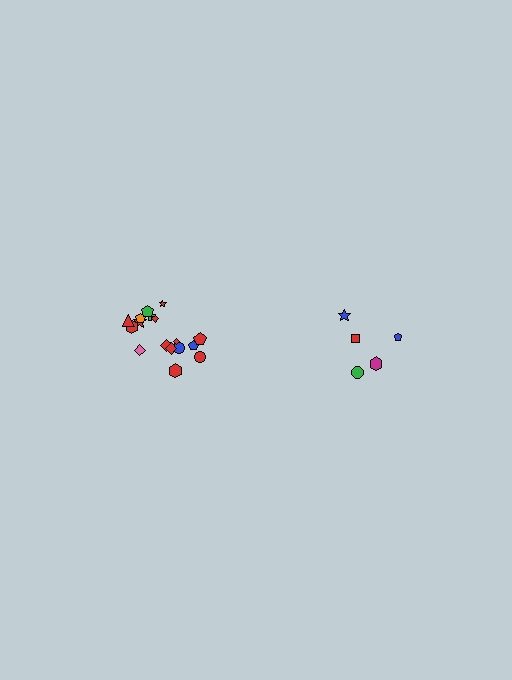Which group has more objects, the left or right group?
The left group.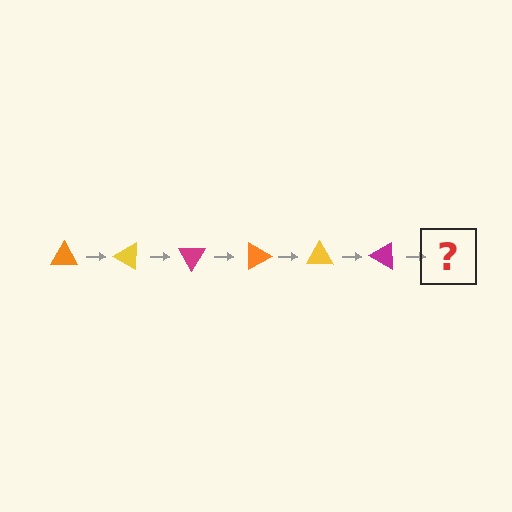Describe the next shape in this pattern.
It should be an orange triangle, rotated 180 degrees from the start.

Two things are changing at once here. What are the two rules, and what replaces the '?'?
The two rules are that it rotates 30 degrees each step and the color cycles through orange, yellow, and magenta. The '?' should be an orange triangle, rotated 180 degrees from the start.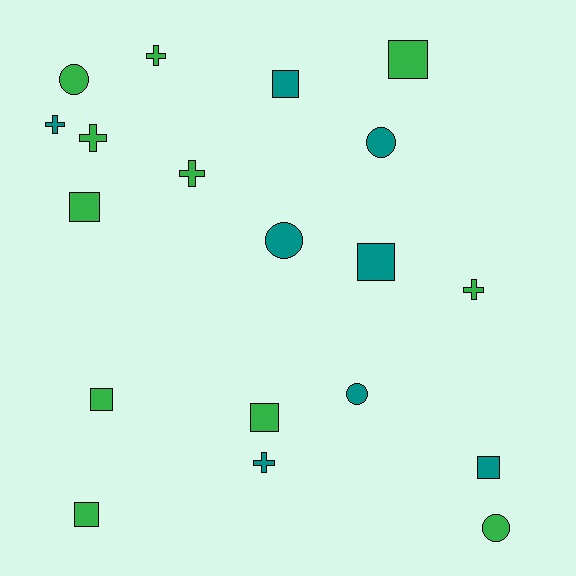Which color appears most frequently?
Green, with 11 objects.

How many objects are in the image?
There are 19 objects.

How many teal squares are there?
There are 3 teal squares.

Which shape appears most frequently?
Square, with 8 objects.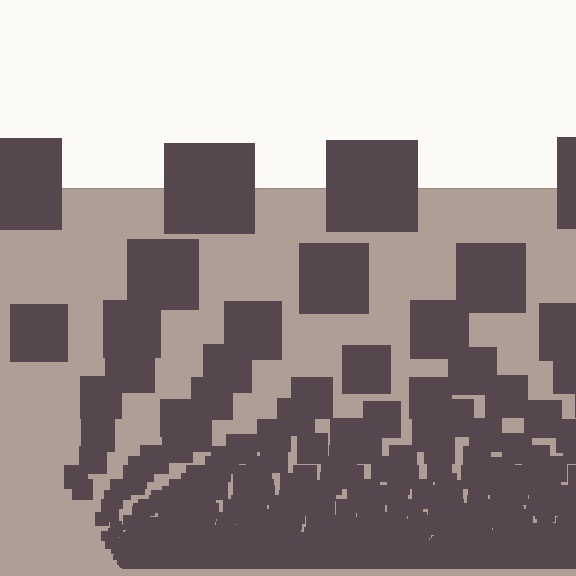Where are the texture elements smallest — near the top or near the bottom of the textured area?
Near the bottom.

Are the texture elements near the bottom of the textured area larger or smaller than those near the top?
Smaller. The gradient is inverted — elements near the bottom are smaller and denser.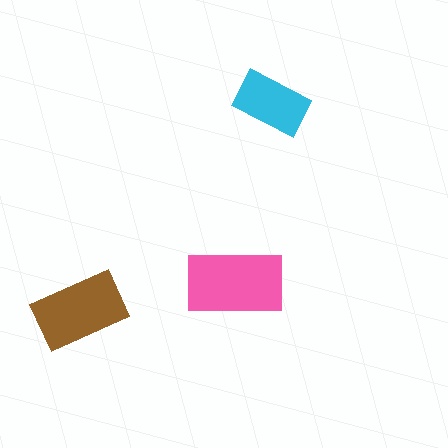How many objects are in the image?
There are 3 objects in the image.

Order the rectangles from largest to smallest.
the pink one, the brown one, the cyan one.